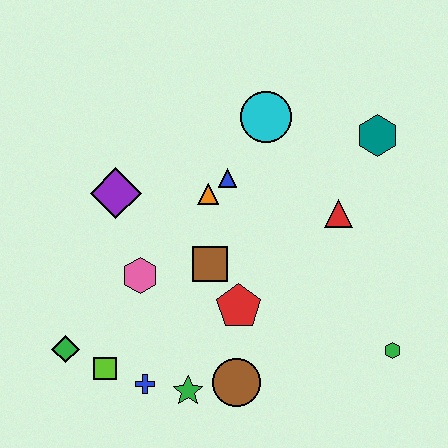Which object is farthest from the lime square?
The teal hexagon is farthest from the lime square.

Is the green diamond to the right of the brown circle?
No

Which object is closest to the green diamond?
The lime square is closest to the green diamond.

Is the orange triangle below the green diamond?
No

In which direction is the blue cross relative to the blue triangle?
The blue cross is below the blue triangle.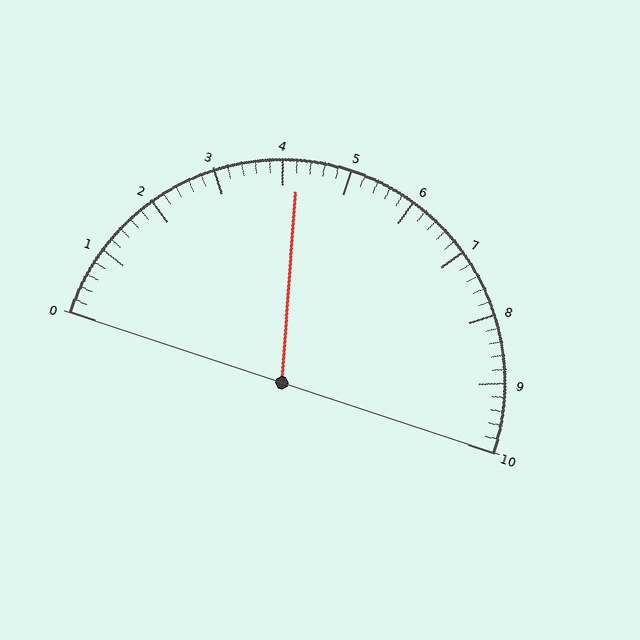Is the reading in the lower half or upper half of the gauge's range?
The reading is in the lower half of the range (0 to 10).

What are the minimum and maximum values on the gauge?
The gauge ranges from 0 to 10.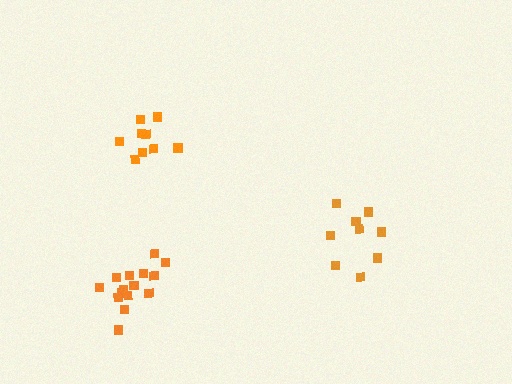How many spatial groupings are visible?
There are 3 spatial groupings.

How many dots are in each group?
Group 1: 9 dots, Group 2: 9 dots, Group 3: 15 dots (33 total).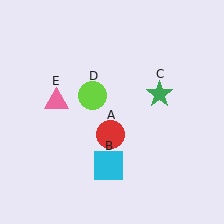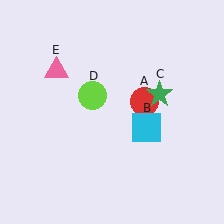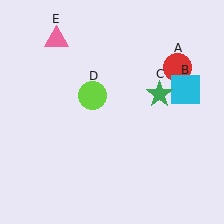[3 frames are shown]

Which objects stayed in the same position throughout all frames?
Green star (object C) and lime circle (object D) remained stationary.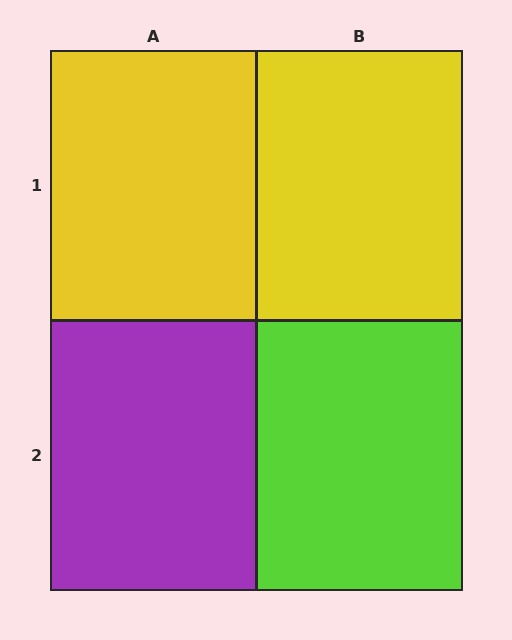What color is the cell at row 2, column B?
Lime.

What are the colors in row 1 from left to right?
Yellow, yellow.